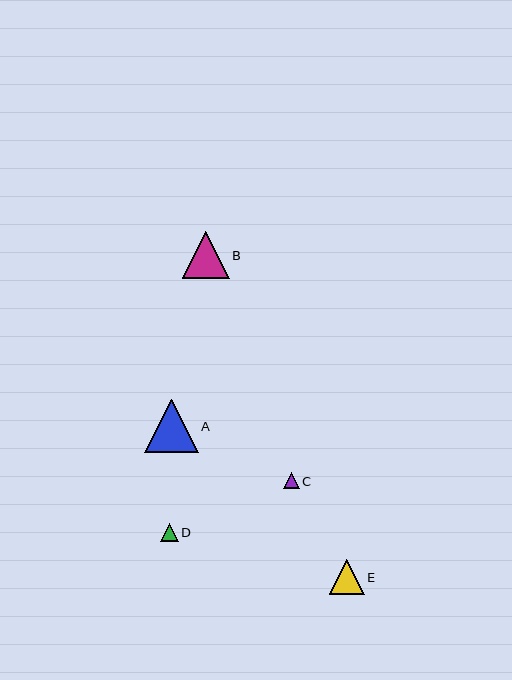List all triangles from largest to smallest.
From largest to smallest: A, B, E, D, C.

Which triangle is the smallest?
Triangle C is the smallest with a size of approximately 16 pixels.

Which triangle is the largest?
Triangle A is the largest with a size of approximately 53 pixels.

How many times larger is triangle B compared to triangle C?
Triangle B is approximately 2.9 times the size of triangle C.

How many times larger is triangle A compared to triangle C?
Triangle A is approximately 3.3 times the size of triangle C.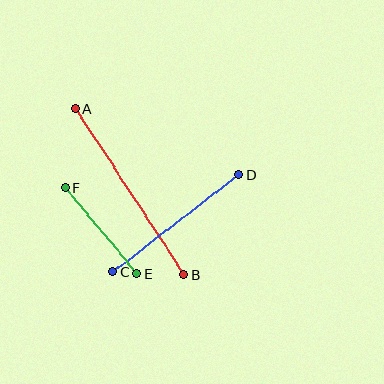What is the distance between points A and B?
The distance is approximately 199 pixels.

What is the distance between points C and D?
The distance is approximately 159 pixels.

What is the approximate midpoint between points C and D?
The midpoint is at approximately (176, 223) pixels.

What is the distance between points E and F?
The distance is approximately 112 pixels.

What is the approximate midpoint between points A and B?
The midpoint is at approximately (129, 192) pixels.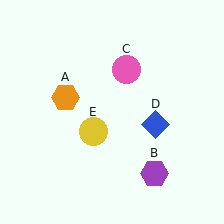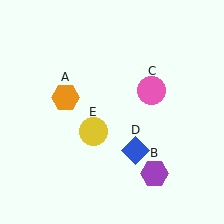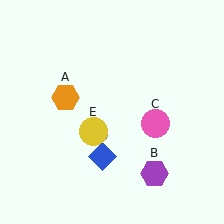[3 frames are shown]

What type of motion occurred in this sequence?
The pink circle (object C), blue diamond (object D) rotated clockwise around the center of the scene.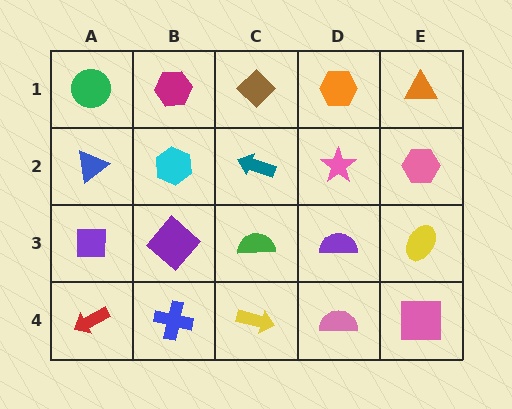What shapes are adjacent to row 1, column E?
A pink hexagon (row 2, column E), an orange hexagon (row 1, column D).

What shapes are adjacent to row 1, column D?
A pink star (row 2, column D), a brown diamond (row 1, column C), an orange triangle (row 1, column E).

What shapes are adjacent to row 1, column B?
A cyan hexagon (row 2, column B), a green circle (row 1, column A), a brown diamond (row 1, column C).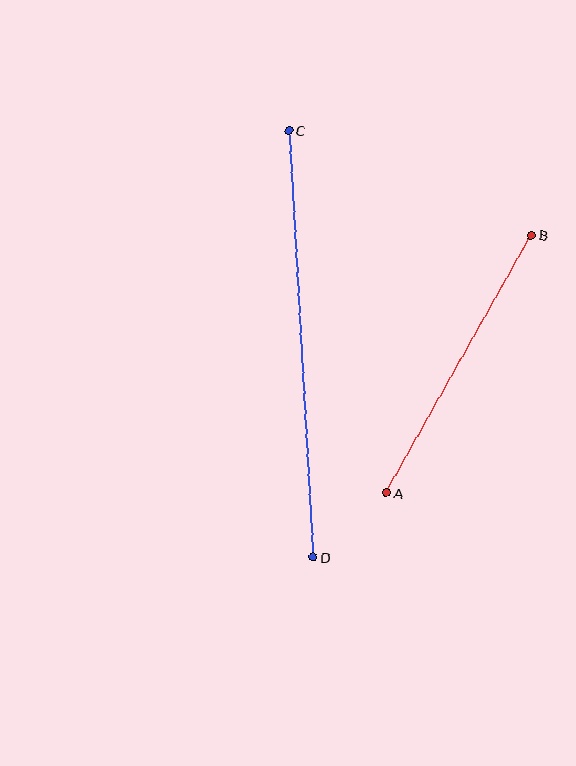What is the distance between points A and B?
The distance is approximately 296 pixels.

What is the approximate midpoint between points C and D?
The midpoint is at approximately (301, 344) pixels.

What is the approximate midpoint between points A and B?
The midpoint is at approximately (459, 364) pixels.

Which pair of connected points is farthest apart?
Points C and D are farthest apart.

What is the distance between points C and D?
The distance is approximately 427 pixels.